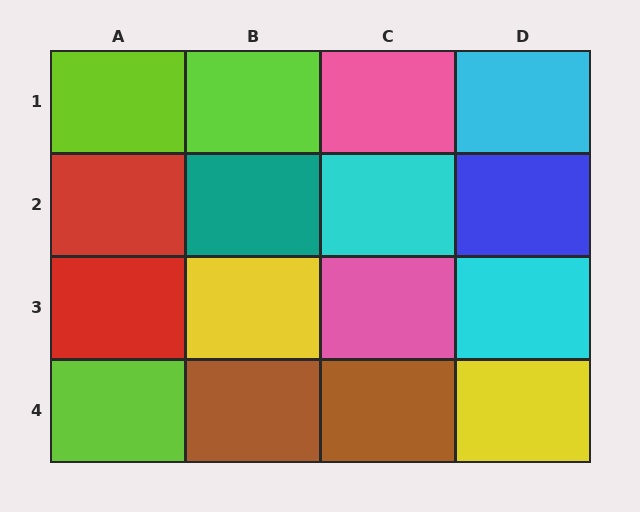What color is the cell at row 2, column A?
Red.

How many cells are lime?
3 cells are lime.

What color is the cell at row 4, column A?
Lime.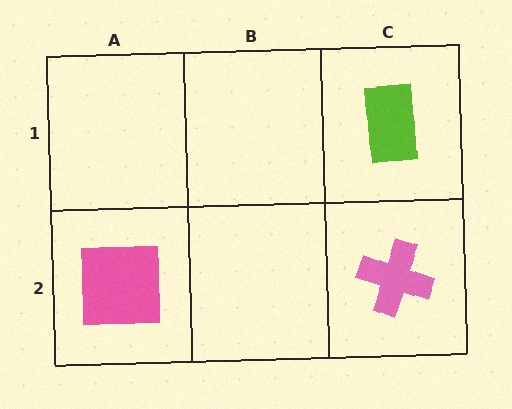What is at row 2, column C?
A pink cross.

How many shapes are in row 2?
2 shapes.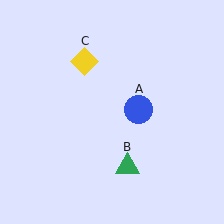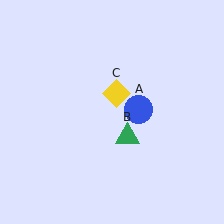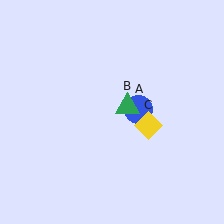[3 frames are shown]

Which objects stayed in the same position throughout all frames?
Blue circle (object A) remained stationary.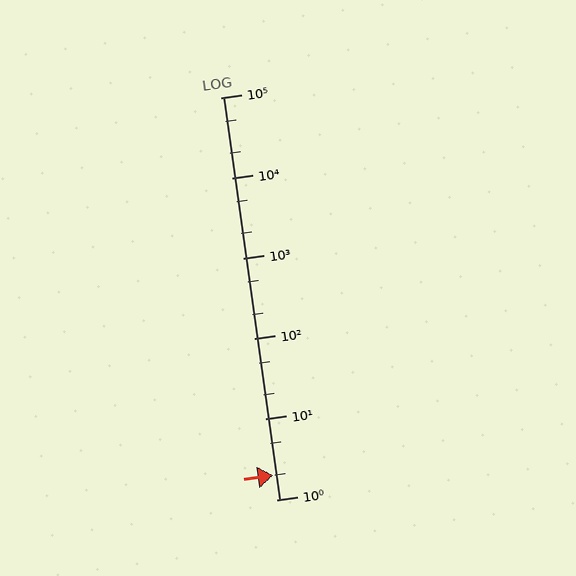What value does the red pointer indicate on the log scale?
The pointer indicates approximately 2.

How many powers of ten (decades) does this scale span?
The scale spans 5 decades, from 1 to 100000.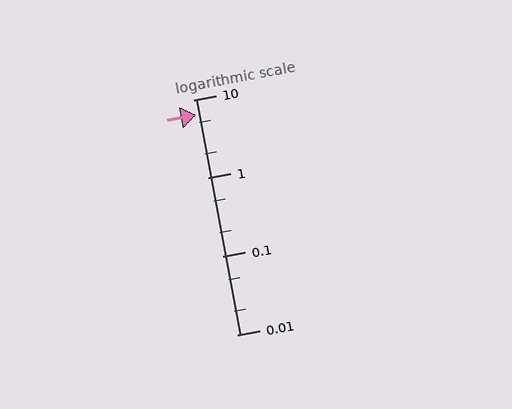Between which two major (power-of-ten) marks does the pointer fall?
The pointer is between 1 and 10.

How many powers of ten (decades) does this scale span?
The scale spans 3 decades, from 0.01 to 10.